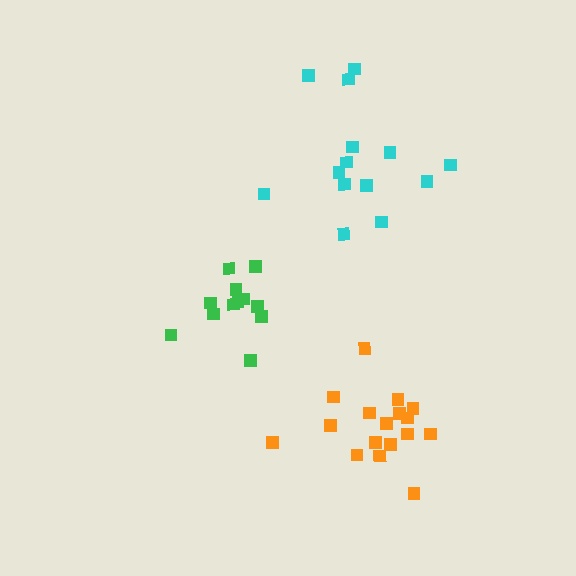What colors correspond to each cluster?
The clusters are colored: orange, cyan, green.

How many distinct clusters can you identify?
There are 3 distinct clusters.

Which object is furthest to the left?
The green cluster is leftmost.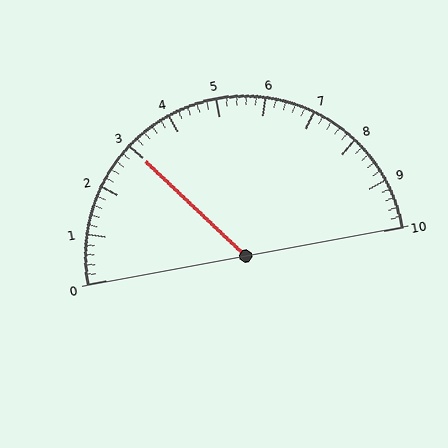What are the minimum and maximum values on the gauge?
The gauge ranges from 0 to 10.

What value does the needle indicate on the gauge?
The needle indicates approximately 3.0.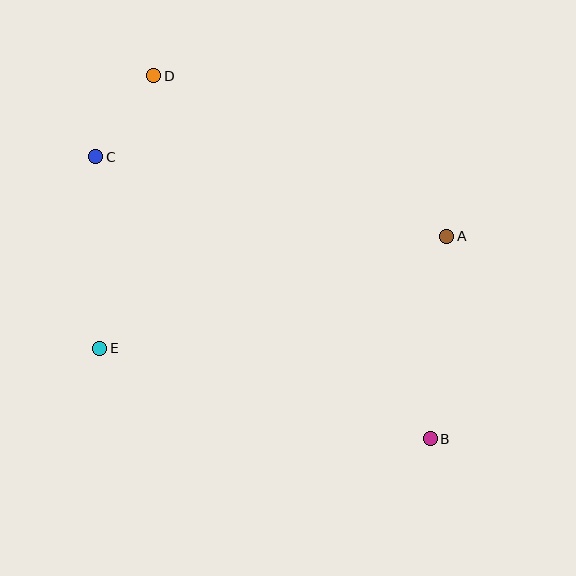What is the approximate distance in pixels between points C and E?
The distance between C and E is approximately 192 pixels.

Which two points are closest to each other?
Points C and D are closest to each other.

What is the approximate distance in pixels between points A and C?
The distance between A and C is approximately 360 pixels.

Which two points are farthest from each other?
Points B and D are farthest from each other.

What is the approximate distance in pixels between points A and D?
The distance between A and D is approximately 334 pixels.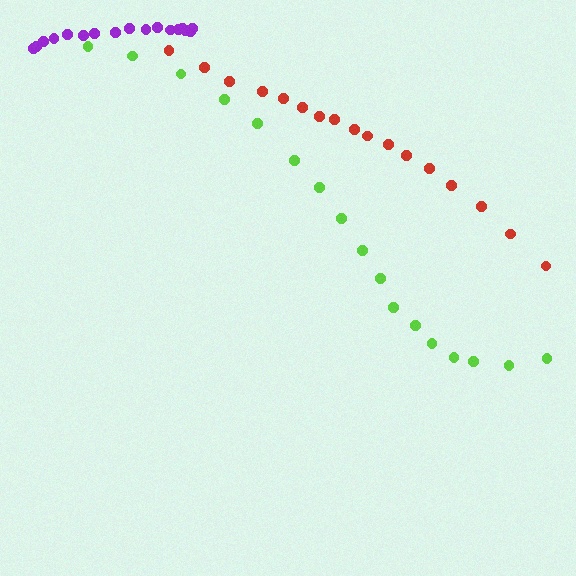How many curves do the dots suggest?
There are 3 distinct paths.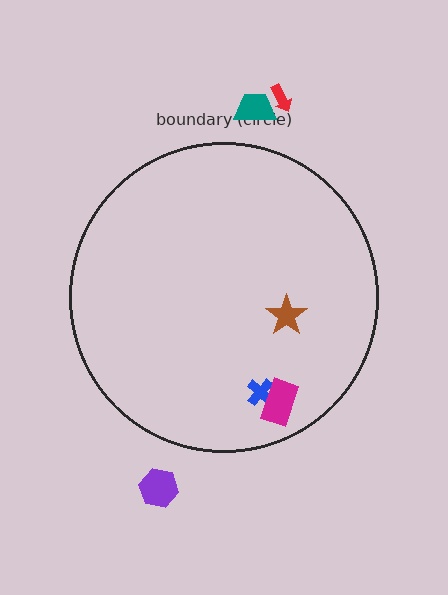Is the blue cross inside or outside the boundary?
Inside.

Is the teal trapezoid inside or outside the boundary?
Outside.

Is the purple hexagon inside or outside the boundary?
Outside.